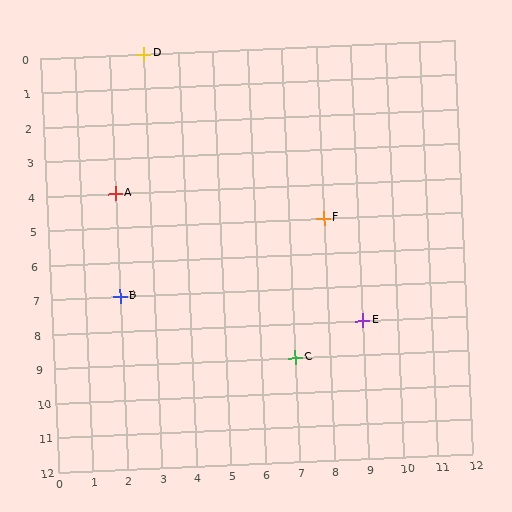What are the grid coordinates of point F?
Point F is at grid coordinates (8, 5).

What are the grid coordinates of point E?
Point E is at grid coordinates (9, 8).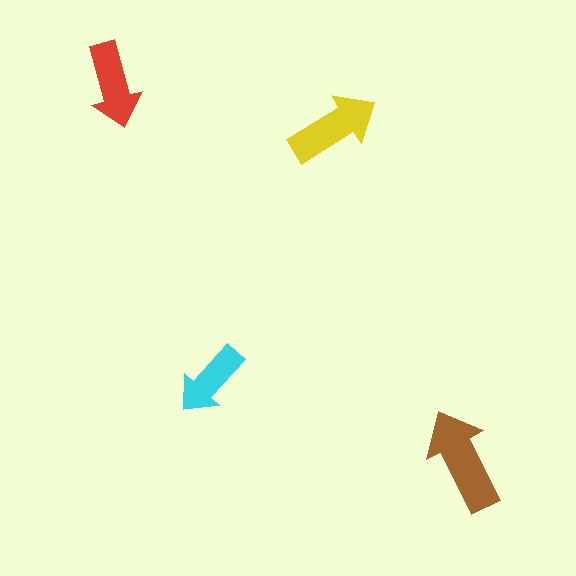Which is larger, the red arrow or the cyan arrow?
The red one.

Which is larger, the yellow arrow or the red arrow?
The yellow one.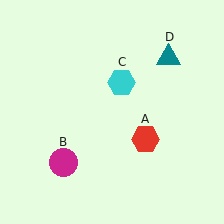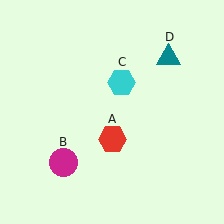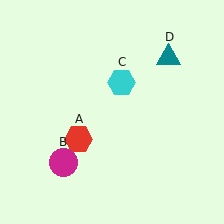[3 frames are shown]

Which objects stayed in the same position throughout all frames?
Magenta circle (object B) and cyan hexagon (object C) and teal triangle (object D) remained stationary.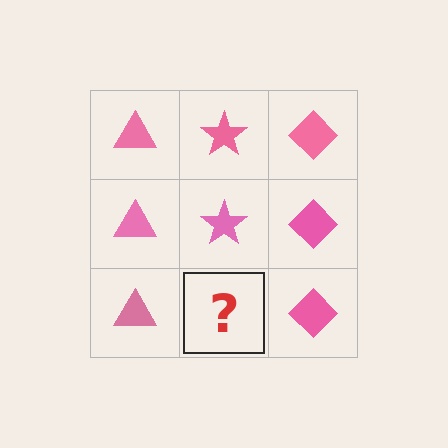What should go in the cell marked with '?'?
The missing cell should contain a pink star.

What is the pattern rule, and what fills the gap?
The rule is that each column has a consistent shape. The gap should be filled with a pink star.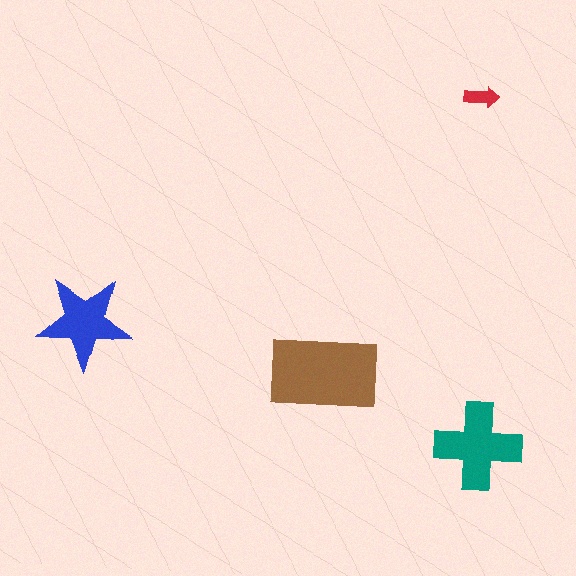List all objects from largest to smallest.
The brown rectangle, the teal cross, the blue star, the red arrow.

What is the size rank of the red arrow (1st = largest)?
4th.